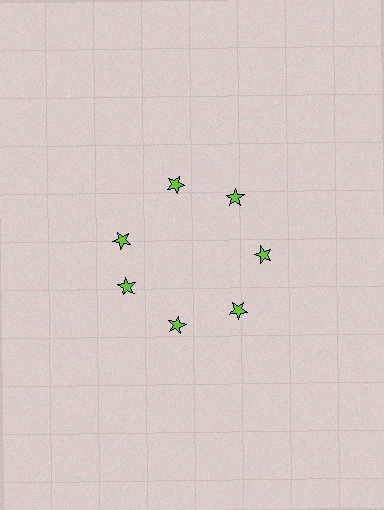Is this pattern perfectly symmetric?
No. The 7 lime stars are arranged in a ring, but one element near the 10 o'clock position is rotated out of alignment along the ring, breaking the 7-fold rotational symmetry.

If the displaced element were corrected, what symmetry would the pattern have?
It would have 7-fold rotational symmetry — the pattern would map onto itself every 51 degrees.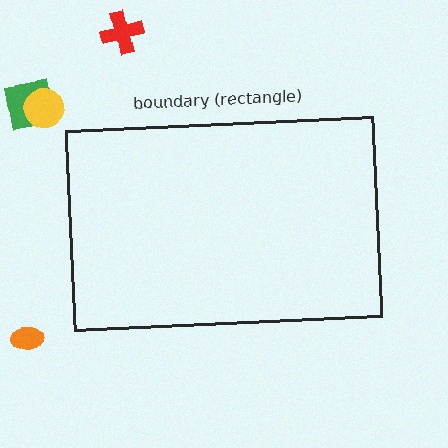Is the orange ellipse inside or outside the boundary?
Outside.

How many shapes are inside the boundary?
0 inside, 4 outside.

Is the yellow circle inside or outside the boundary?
Outside.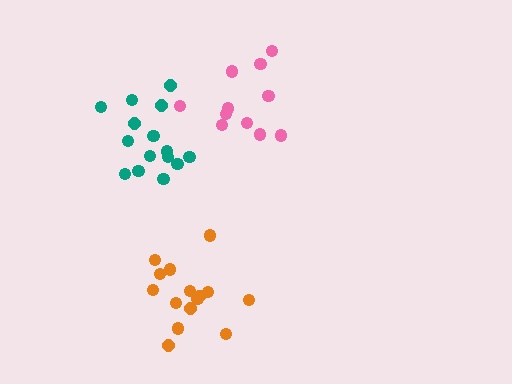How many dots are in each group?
Group 1: 15 dots, Group 2: 15 dots, Group 3: 11 dots (41 total).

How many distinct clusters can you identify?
There are 3 distinct clusters.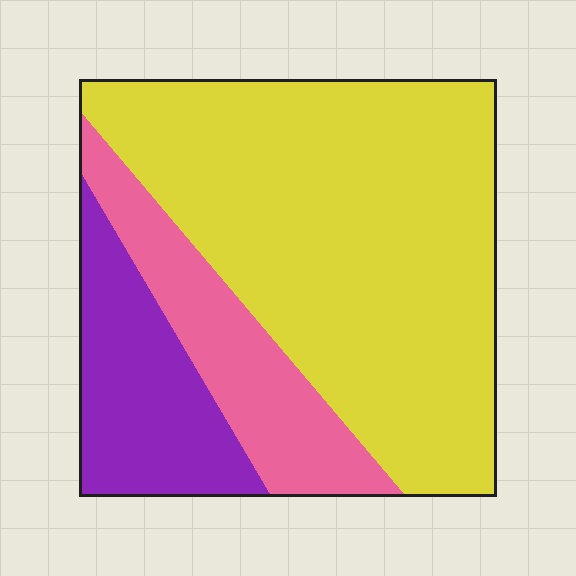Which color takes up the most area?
Yellow, at roughly 65%.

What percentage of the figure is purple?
Purple takes up between a sixth and a third of the figure.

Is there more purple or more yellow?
Yellow.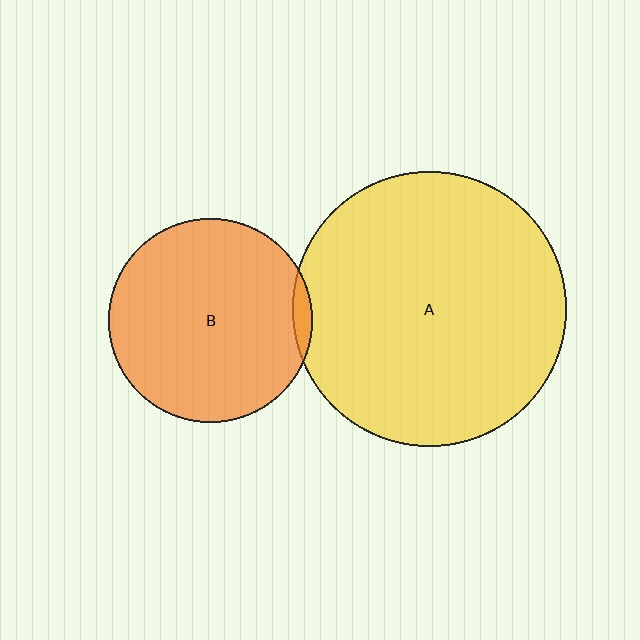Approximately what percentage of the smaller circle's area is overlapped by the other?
Approximately 5%.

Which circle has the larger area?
Circle A (yellow).